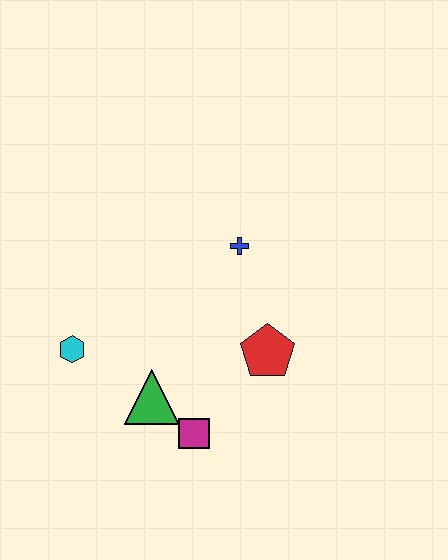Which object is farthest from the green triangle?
The blue cross is farthest from the green triangle.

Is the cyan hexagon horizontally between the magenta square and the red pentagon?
No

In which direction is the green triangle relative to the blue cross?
The green triangle is below the blue cross.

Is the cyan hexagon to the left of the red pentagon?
Yes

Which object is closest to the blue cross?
The red pentagon is closest to the blue cross.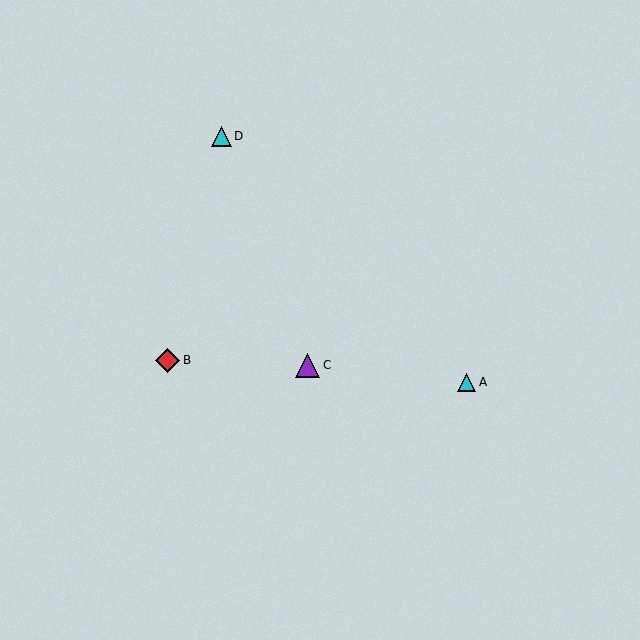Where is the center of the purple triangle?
The center of the purple triangle is at (308, 365).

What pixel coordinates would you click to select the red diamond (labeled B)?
Click at (168, 360) to select the red diamond B.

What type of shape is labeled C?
Shape C is a purple triangle.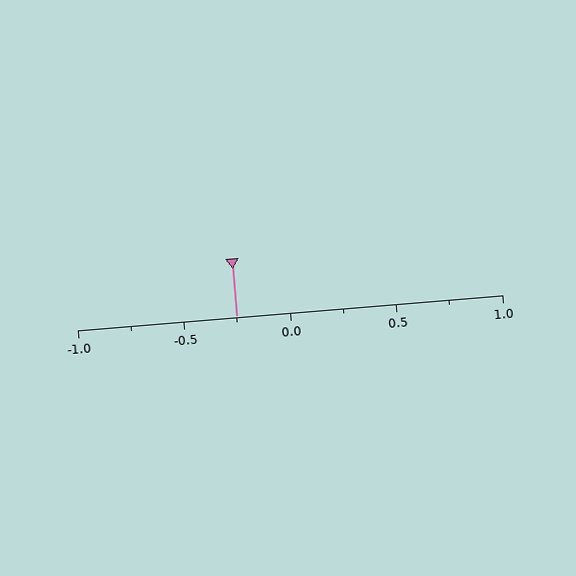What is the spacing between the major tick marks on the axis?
The major ticks are spaced 0.5 apart.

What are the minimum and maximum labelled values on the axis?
The axis runs from -1.0 to 1.0.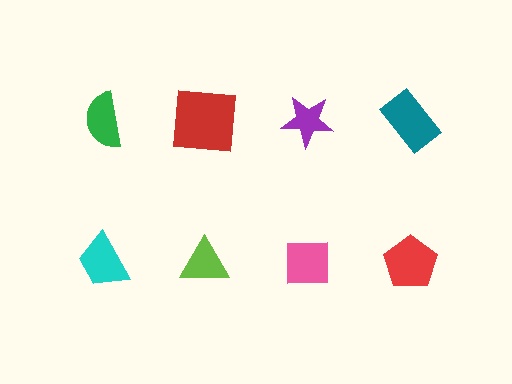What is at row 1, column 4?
A teal rectangle.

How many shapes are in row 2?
4 shapes.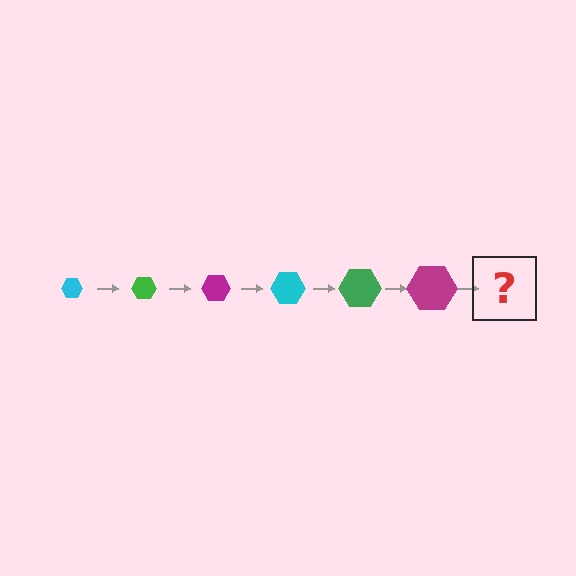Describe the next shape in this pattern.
It should be a cyan hexagon, larger than the previous one.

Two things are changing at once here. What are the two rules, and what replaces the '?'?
The two rules are that the hexagon grows larger each step and the color cycles through cyan, green, and magenta. The '?' should be a cyan hexagon, larger than the previous one.